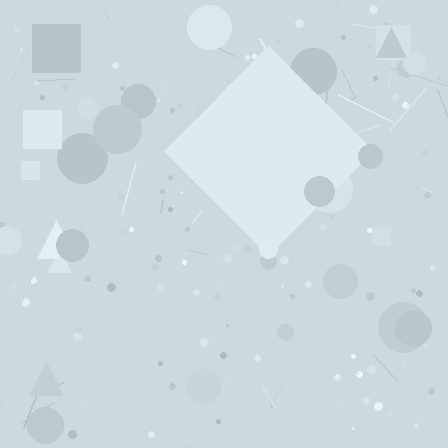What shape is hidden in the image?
A diamond is hidden in the image.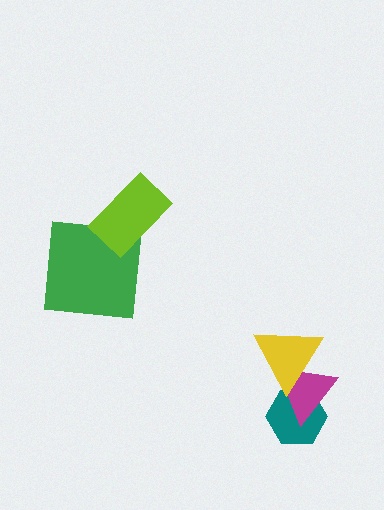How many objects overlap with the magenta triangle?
2 objects overlap with the magenta triangle.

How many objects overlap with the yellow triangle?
2 objects overlap with the yellow triangle.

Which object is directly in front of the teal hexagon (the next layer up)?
The magenta triangle is directly in front of the teal hexagon.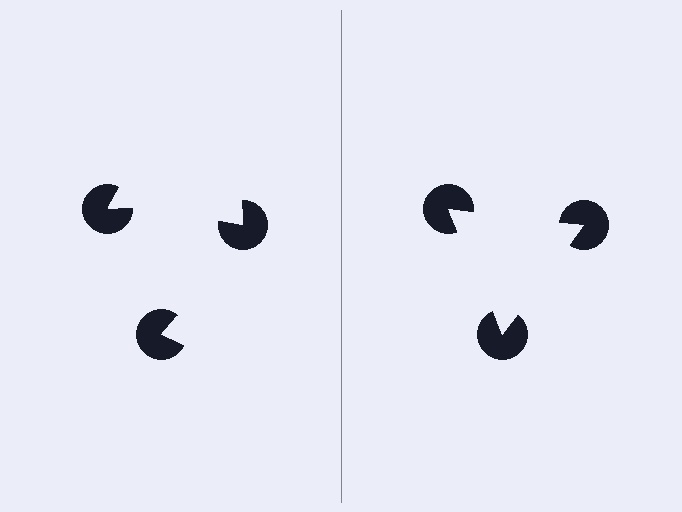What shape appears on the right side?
An illusory triangle.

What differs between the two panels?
The pac-man discs are positioned identically on both sides; only the wedge orientations differ. On the right they align to a triangle; on the left they are misaligned.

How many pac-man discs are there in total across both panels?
6 — 3 on each side.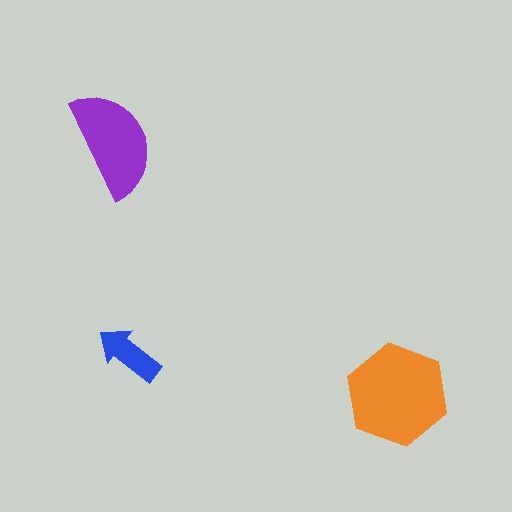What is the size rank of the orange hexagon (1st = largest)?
1st.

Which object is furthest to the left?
The purple semicircle is leftmost.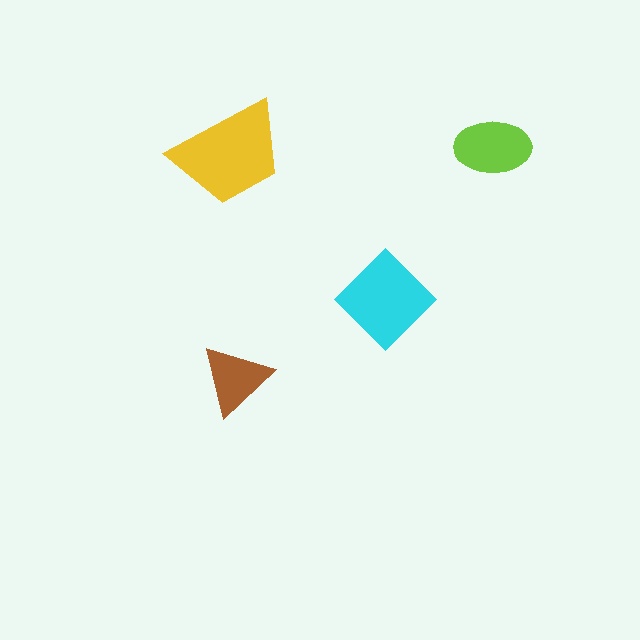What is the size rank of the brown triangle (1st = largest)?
4th.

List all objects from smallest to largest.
The brown triangle, the lime ellipse, the cyan diamond, the yellow trapezoid.